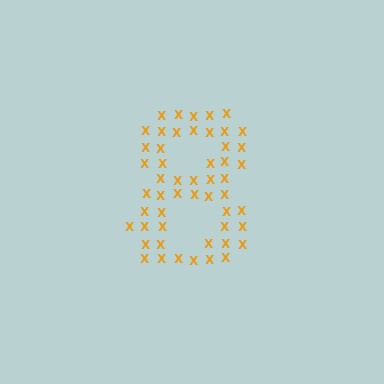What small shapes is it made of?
It is made of small letter X's.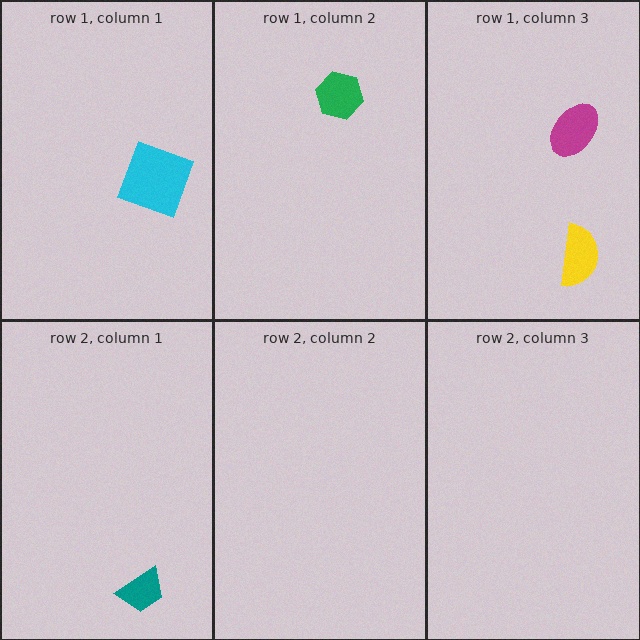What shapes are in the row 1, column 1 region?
The cyan square.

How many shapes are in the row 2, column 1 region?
1.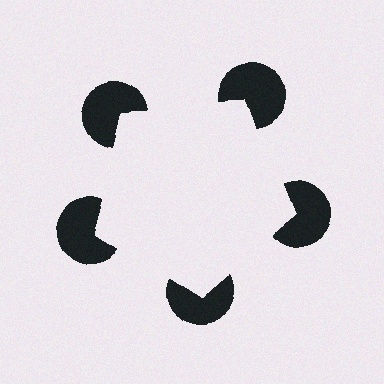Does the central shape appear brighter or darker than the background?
It typically appears slightly brighter than the background, even though no actual brightness change is drawn.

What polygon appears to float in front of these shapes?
An illusory pentagon — its edges are inferred from the aligned wedge cuts in the pac-man discs, not physically drawn.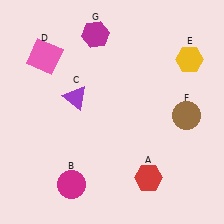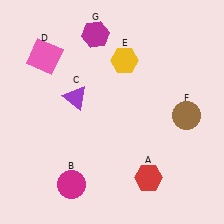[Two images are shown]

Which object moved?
The yellow hexagon (E) moved left.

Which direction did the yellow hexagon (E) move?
The yellow hexagon (E) moved left.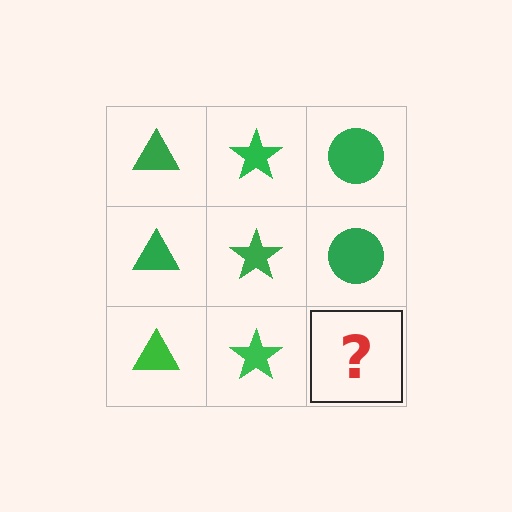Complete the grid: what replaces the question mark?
The question mark should be replaced with a green circle.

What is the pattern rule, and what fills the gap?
The rule is that each column has a consistent shape. The gap should be filled with a green circle.